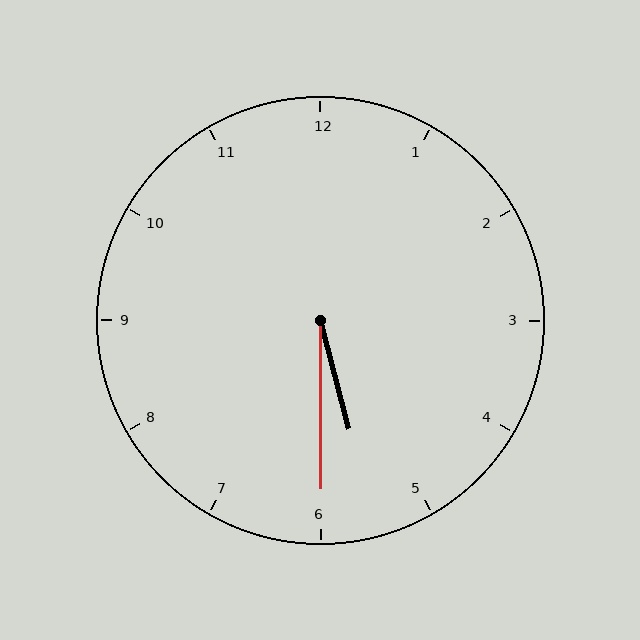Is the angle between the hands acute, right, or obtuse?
It is acute.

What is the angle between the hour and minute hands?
Approximately 15 degrees.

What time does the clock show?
5:30.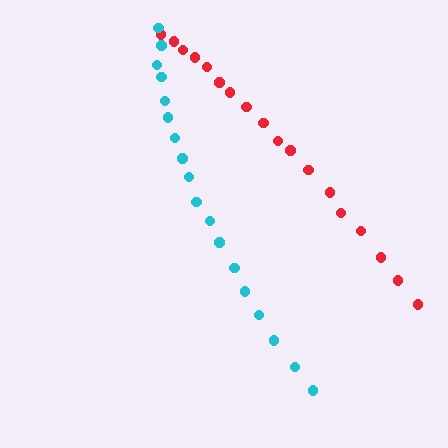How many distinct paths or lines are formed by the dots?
There are 2 distinct paths.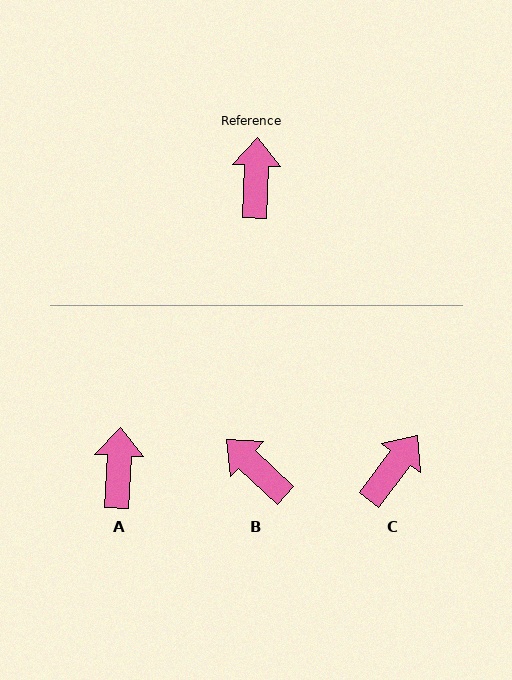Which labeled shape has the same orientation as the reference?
A.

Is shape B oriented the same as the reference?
No, it is off by about 49 degrees.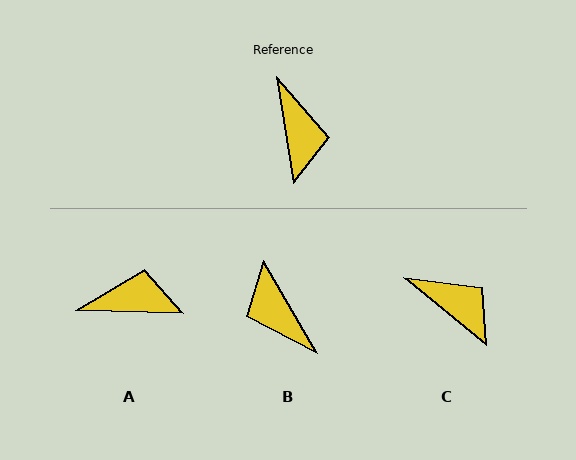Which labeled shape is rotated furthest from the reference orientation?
B, about 159 degrees away.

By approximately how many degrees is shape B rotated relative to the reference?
Approximately 159 degrees clockwise.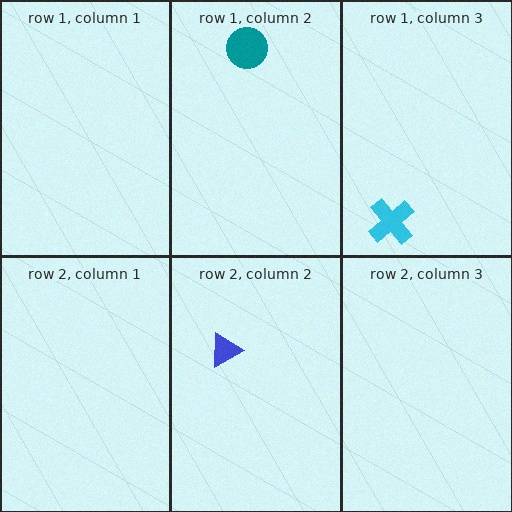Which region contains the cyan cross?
The row 1, column 3 region.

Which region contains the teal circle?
The row 1, column 2 region.